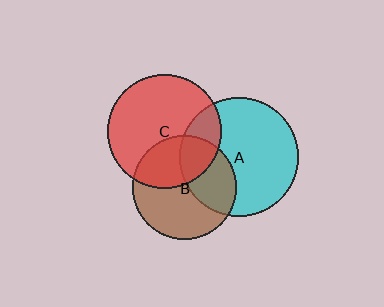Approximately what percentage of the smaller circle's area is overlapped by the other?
Approximately 35%.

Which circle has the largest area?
Circle A (cyan).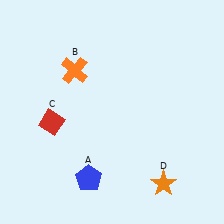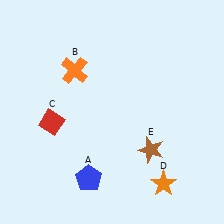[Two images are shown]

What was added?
A brown star (E) was added in Image 2.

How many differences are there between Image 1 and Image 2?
There is 1 difference between the two images.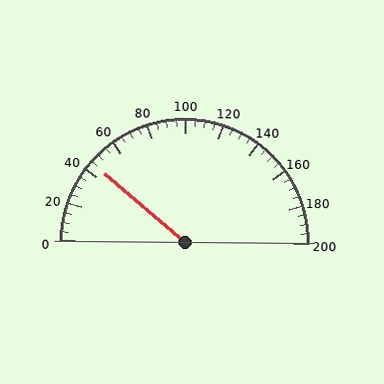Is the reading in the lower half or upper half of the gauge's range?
The reading is in the lower half of the range (0 to 200).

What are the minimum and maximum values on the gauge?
The gauge ranges from 0 to 200.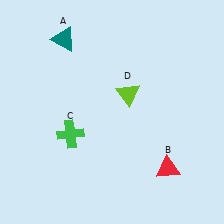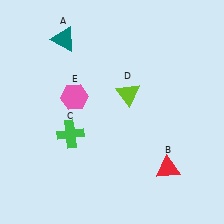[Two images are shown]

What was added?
A pink hexagon (E) was added in Image 2.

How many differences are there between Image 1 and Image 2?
There is 1 difference between the two images.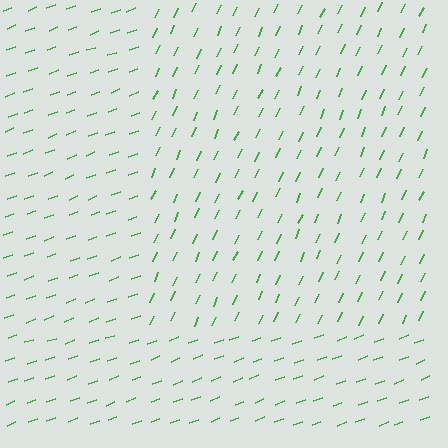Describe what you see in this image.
The image is filled with small green line segments. A rectangle region in the image has lines oriented differently from the surrounding lines, creating a visible texture boundary.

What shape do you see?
I see a rectangle.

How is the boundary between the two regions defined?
The boundary is defined purely by a change in line orientation (approximately 45 degrees difference). All lines are the same color and thickness.